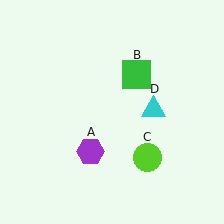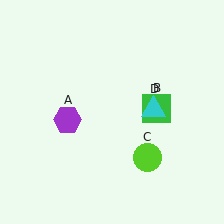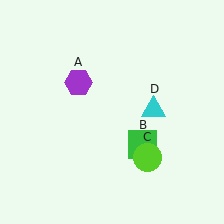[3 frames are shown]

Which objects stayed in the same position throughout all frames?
Lime circle (object C) and cyan triangle (object D) remained stationary.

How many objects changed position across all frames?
2 objects changed position: purple hexagon (object A), green square (object B).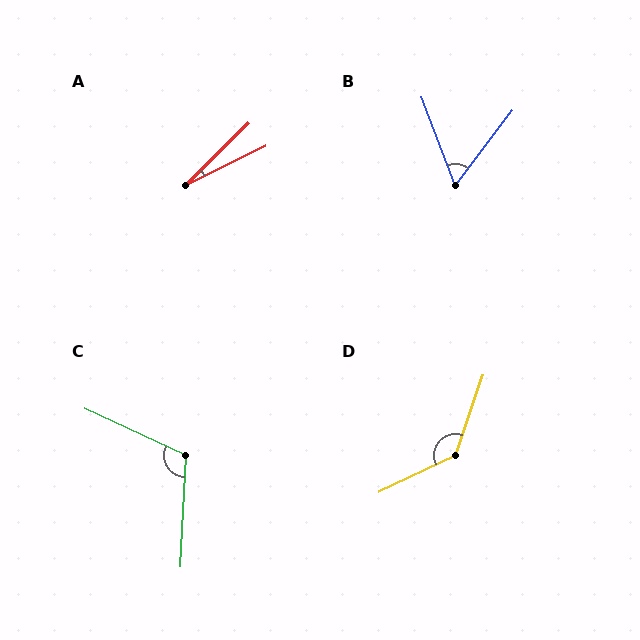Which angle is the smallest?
A, at approximately 18 degrees.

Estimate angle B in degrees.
Approximately 58 degrees.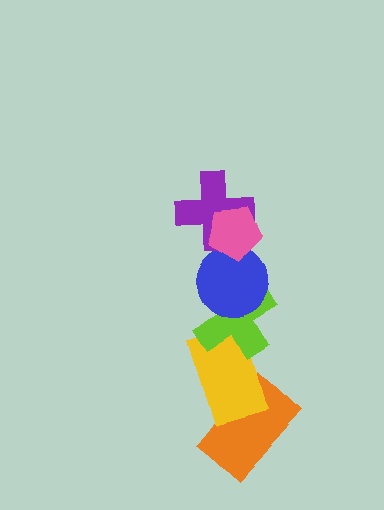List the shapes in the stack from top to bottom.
From top to bottom: the pink pentagon, the purple cross, the blue circle, the lime cross, the yellow rectangle, the orange rectangle.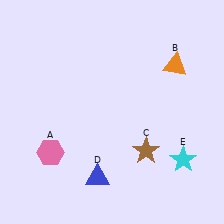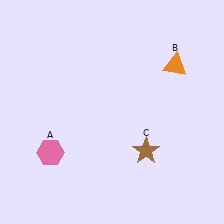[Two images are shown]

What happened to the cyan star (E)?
The cyan star (E) was removed in Image 2. It was in the bottom-right area of Image 1.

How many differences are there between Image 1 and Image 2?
There are 2 differences between the two images.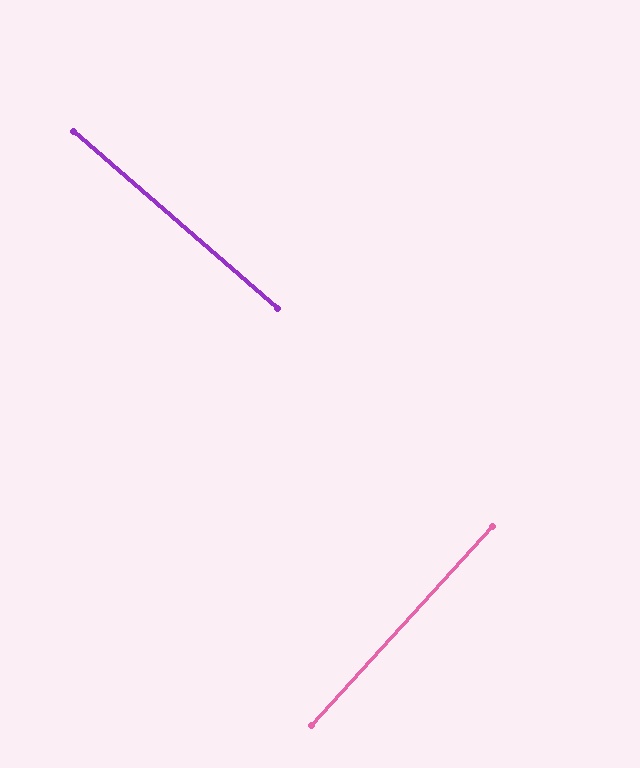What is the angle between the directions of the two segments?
Approximately 89 degrees.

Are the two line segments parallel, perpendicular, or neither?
Perpendicular — they meet at approximately 89°.